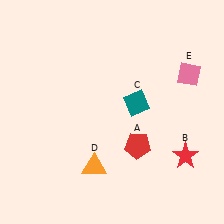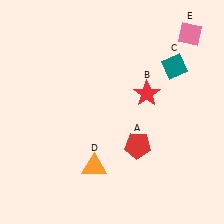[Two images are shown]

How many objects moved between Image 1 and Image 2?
3 objects moved between the two images.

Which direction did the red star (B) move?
The red star (B) moved up.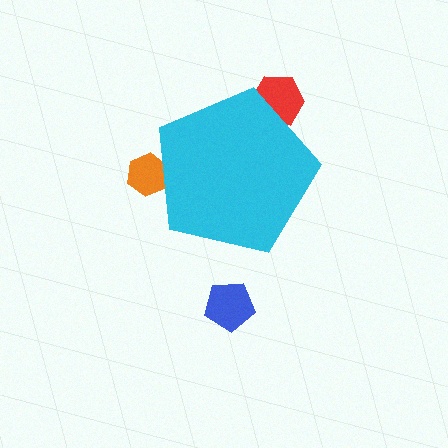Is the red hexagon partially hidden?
Yes, the red hexagon is partially hidden behind the cyan pentagon.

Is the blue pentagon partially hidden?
No, the blue pentagon is fully visible.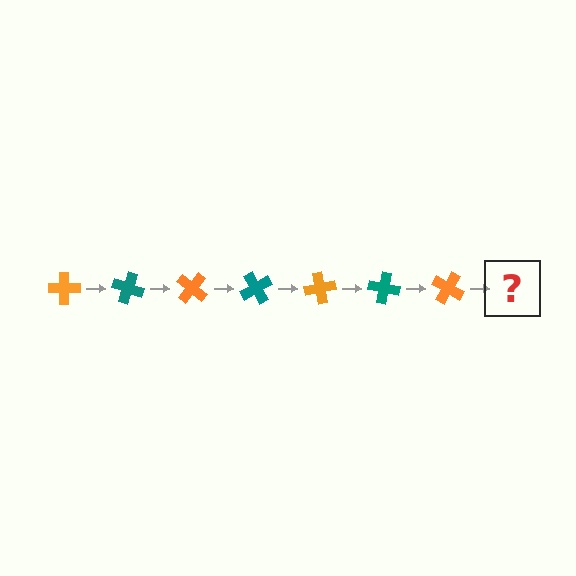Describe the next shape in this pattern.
It should be a teal cross, rotated 140 degrees from the start.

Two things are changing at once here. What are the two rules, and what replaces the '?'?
The two rules are that it rotates 20 degrees each step and the color cycles through orange and teal. The '?' should be a teal cross, rotated 140 degrees from the start.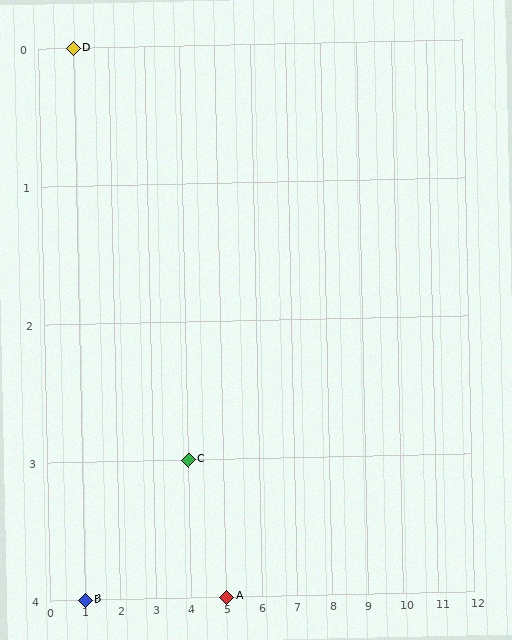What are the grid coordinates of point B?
Point B is at grid coordinates (1, 4).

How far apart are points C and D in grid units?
Points C and D are 3 columns and 3 rows apart (about 4.2 grid units diagonally).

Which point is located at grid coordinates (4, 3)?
Point C is at (4, 3).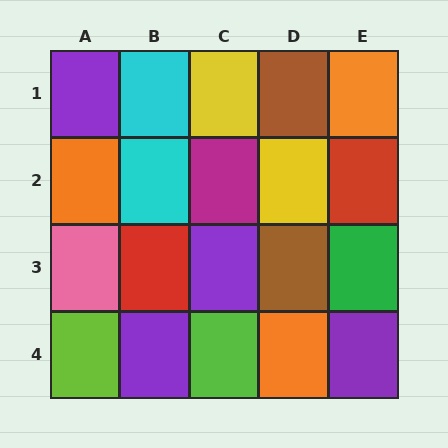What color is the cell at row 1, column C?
Yellow.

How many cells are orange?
3 cells are orange.